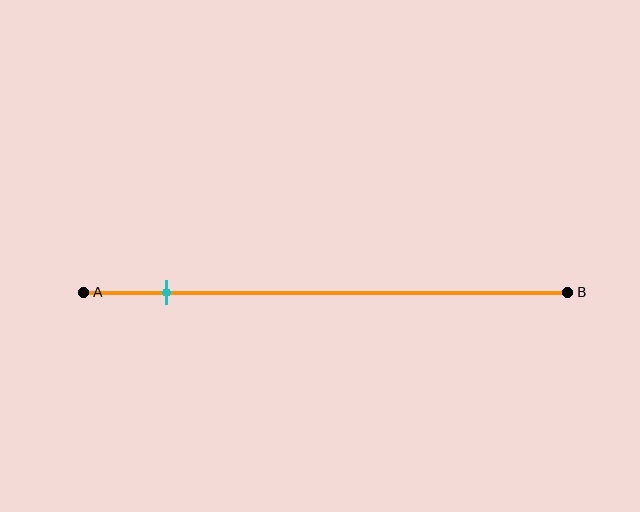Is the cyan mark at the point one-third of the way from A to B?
No, the mark is at about 15% from A, not at the 33% one-third point.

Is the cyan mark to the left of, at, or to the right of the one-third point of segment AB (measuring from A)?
The cyan mark is to the left of the one-third point of segment AB.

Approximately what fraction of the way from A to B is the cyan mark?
The cyan mark is approximately 15% of the way from A to B.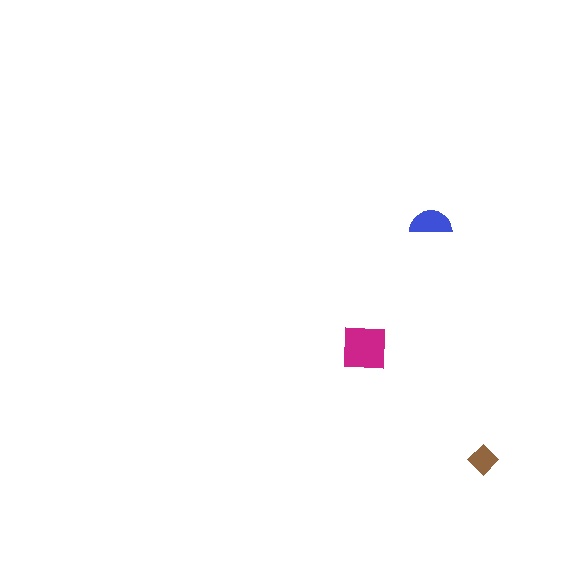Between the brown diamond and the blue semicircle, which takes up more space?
The blue semicircle.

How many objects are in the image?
There are 3 objects in the image.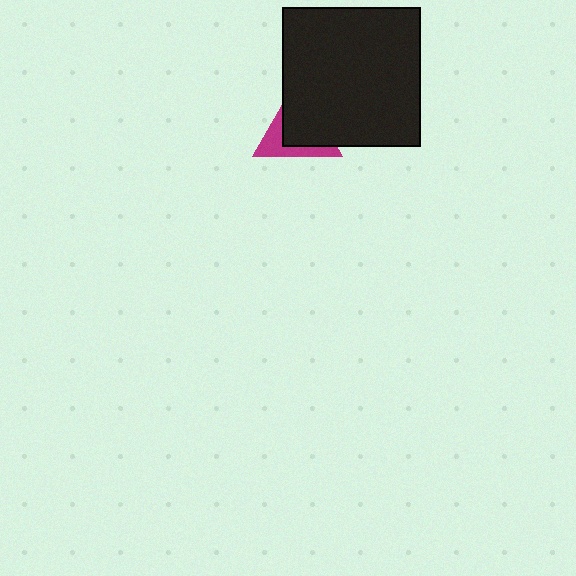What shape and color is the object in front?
The object in front is a black square.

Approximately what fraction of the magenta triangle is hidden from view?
Roughly 63% of the magenta triangle is hidden behind the black square.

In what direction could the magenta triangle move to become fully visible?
The magenta triangle could move toward the lower-left. That would shift it out from behind the black square entirely.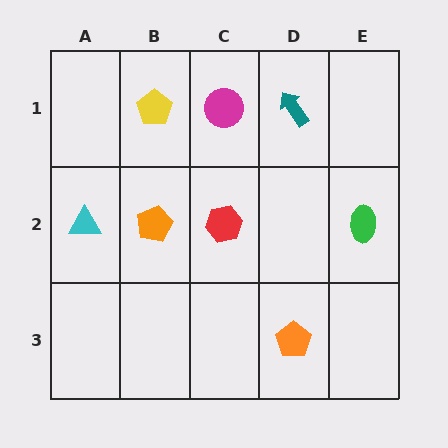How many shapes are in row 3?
1 shape.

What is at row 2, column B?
An orange pentagon.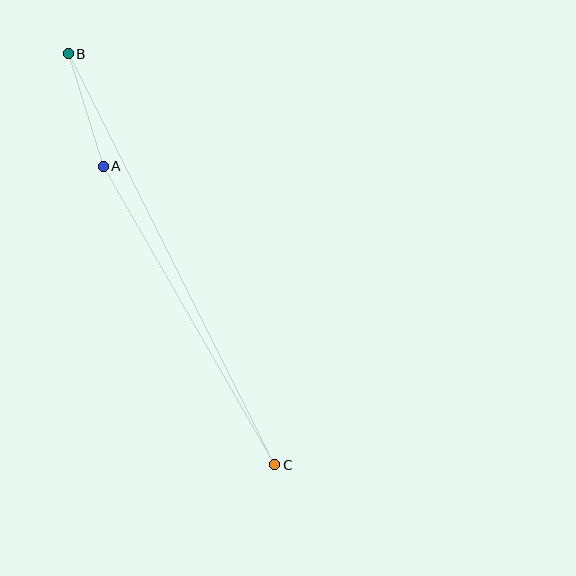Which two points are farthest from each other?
Points B and C are farthest from each other.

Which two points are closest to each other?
Points A and B are closest to each other.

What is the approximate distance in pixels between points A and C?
The distance between A and C is approximately 344 pixels.